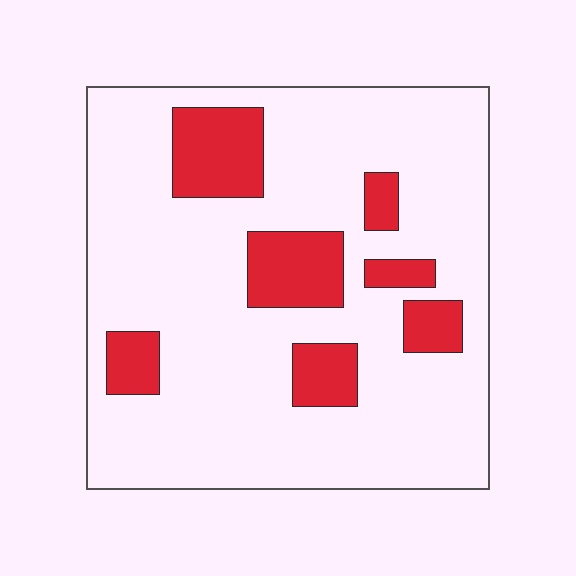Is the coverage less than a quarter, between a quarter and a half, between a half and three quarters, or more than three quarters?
Less than a quarter.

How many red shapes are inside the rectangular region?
7.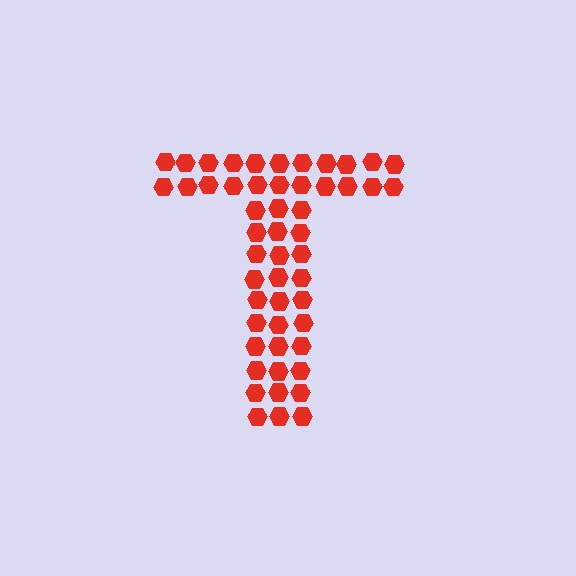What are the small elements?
The small elements are hexagons.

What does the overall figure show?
The overall figure shows the letter T.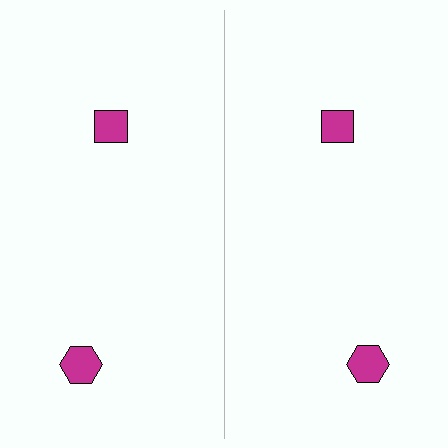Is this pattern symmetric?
Yes, this pattern has bilateral (reflection) symmetry.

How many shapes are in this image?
There are 4 shapes in this image.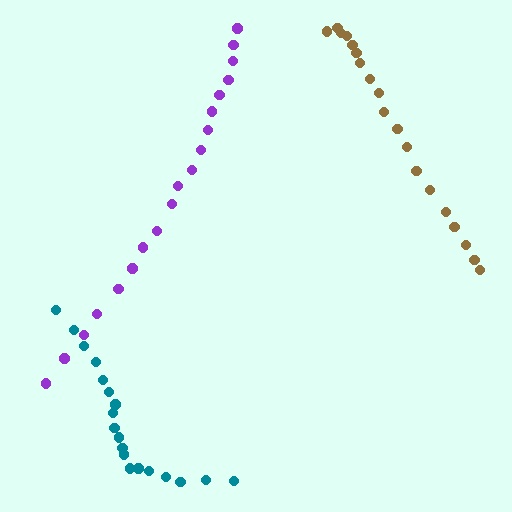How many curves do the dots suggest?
There are 3 distinct paths.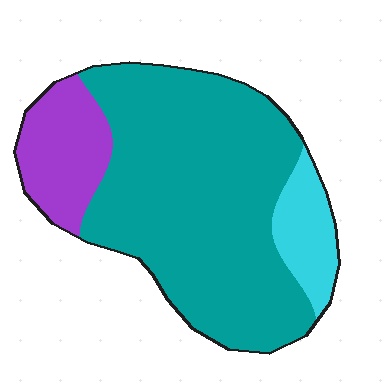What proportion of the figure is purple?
Purple takes up about one sixth (1/6) of the figure.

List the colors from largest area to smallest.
From largest to smallest: teal, purple, cyan.